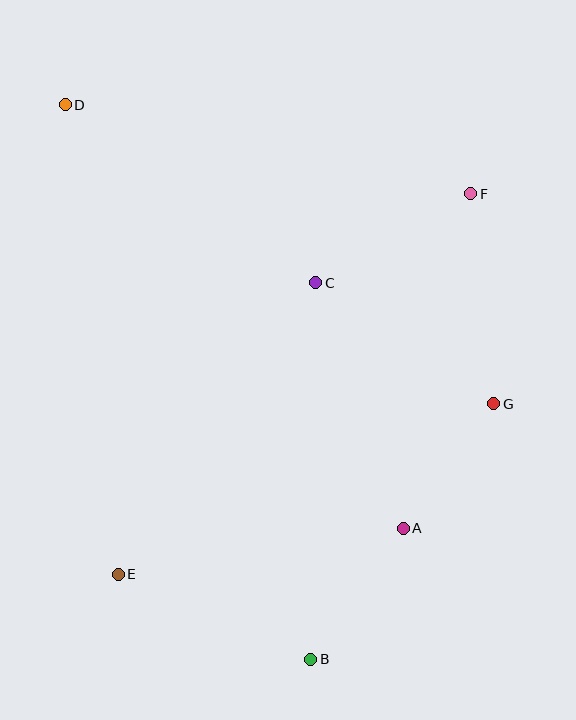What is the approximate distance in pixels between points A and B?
The distance between A and B is approximately 160 pixels.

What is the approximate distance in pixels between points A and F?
The distance between A and F is approximately 341 pixels.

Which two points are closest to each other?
Points A and G are closest to each other.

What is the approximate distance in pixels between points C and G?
The distance between C and G is approximately 216 pixels.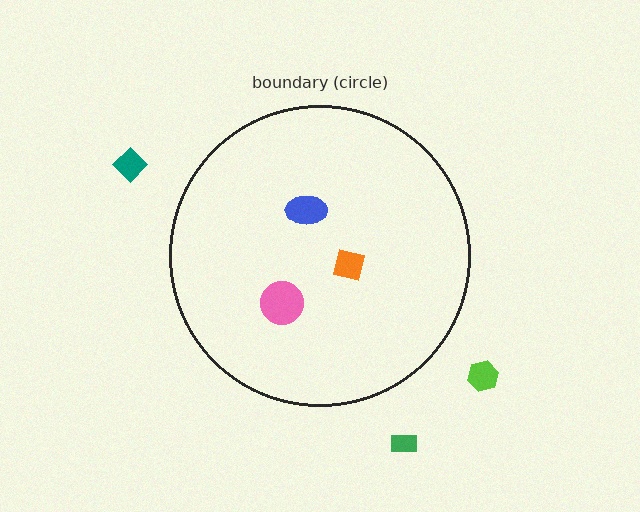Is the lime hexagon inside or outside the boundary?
Outside.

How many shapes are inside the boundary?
3 inside, 3 outside.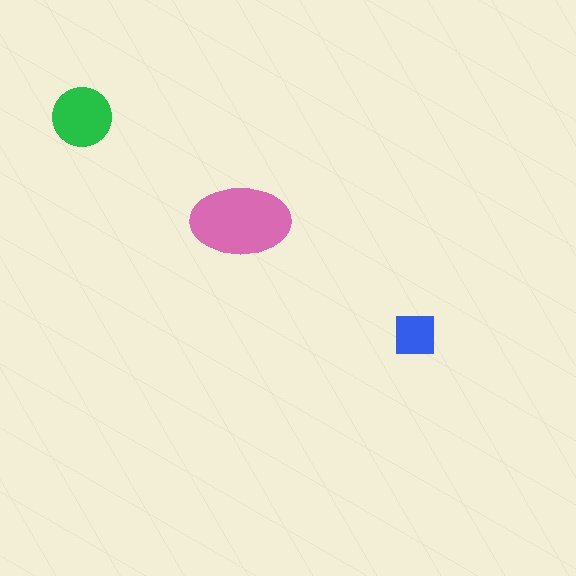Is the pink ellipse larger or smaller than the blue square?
Larger.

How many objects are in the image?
There are 3 objects in the image.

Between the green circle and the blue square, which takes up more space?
The green circle.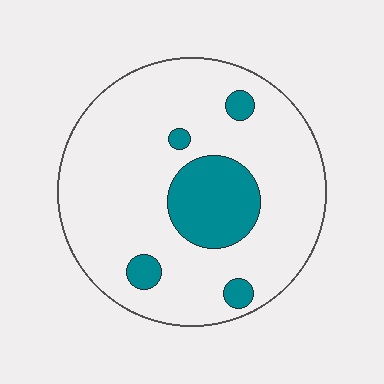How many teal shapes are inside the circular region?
5.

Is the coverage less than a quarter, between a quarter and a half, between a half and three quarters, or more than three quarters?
Less than a quarter.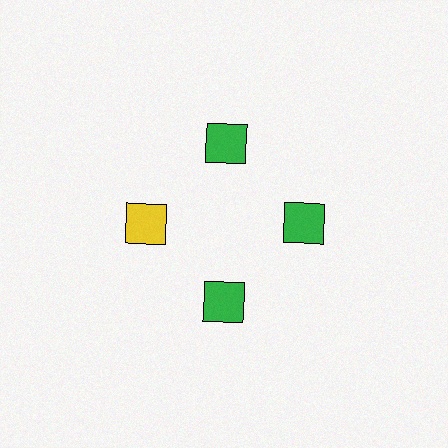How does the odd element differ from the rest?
It has a different color: yellow instead of green.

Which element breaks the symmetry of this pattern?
The yellow square at roughly the 9 o'clock position breaks the symmetry. All other shapes are green squares.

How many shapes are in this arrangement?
There are 4 shapes arranged in a ring pattern.